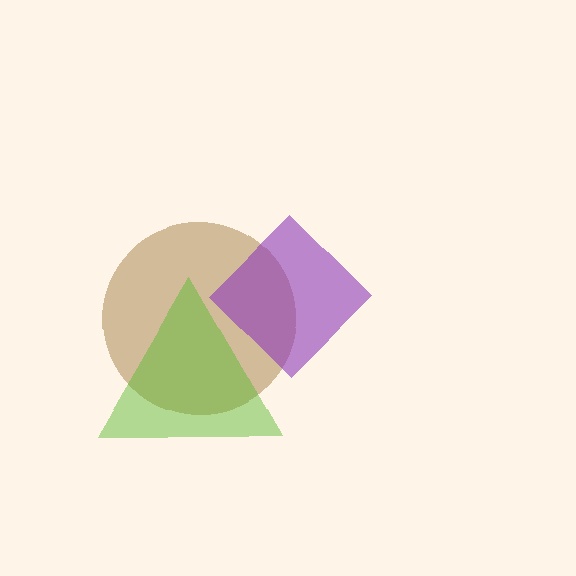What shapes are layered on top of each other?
The layered shapes are: a brown circle, a lime triangle, a purple diamond.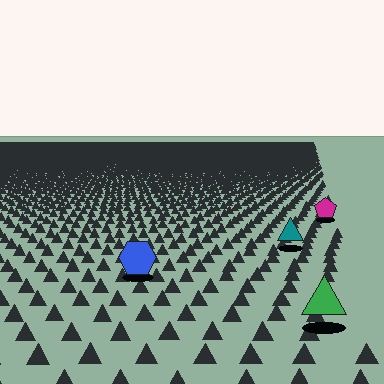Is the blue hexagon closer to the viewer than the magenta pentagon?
Yes. The blue hexagon is closer — you can tell from the texture gradient: the ground texture is coarser near it.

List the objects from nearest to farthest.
From nearest to farthest: the green triangle, the blue hexagon, the teal triangle, the magenta pentagon.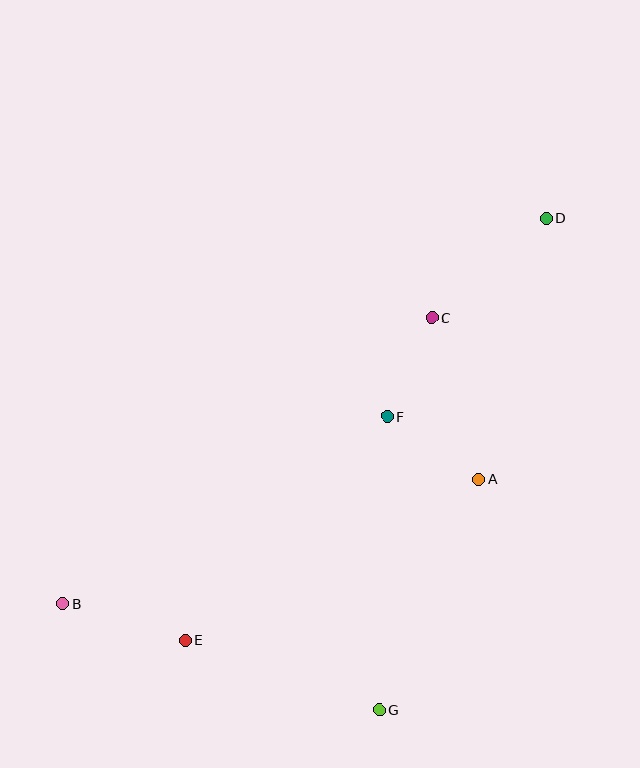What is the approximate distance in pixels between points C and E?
The distance between C and E is approximately 406 pixels.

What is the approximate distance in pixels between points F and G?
The distance between F and G is approximately 293 pixels.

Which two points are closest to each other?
Points C and F are closest to each other.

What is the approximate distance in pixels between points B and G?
The distance between B and G is approximately 334 pixels.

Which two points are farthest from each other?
Points B and D are farthest from each other.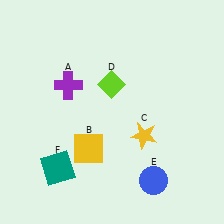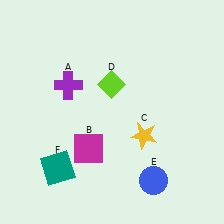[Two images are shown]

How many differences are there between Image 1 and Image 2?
There is 1 difference between the two images.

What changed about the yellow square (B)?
In Image 1, B is yellow. In Image 2, it changed to magenta.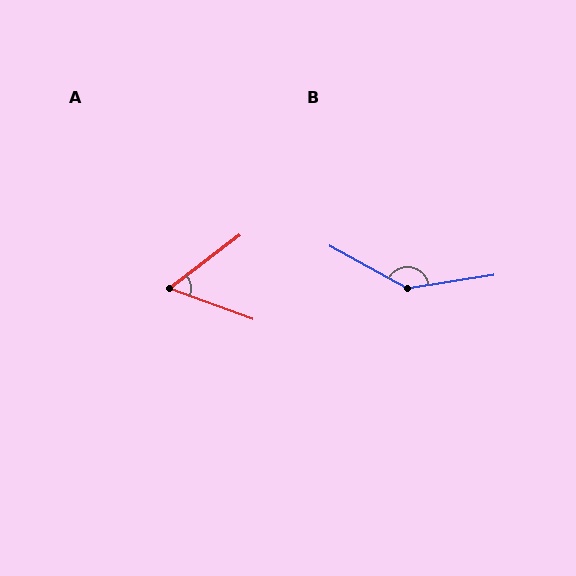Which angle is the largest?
B, at approximately 143 degrees.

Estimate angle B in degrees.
Approximately 143 degrees.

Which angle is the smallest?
A, at approximately 57 degrees.